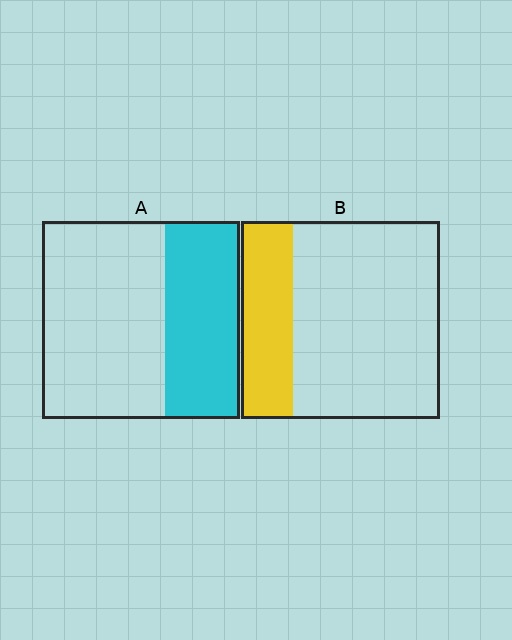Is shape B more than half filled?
No.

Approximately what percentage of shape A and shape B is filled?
A is approximately 40% and B is approximately 25%.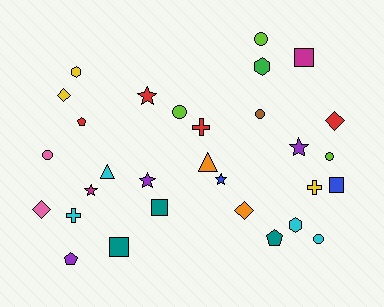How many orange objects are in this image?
There are 2 orange objects.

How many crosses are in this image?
There are 3 crosses.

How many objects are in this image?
There are 30 objects.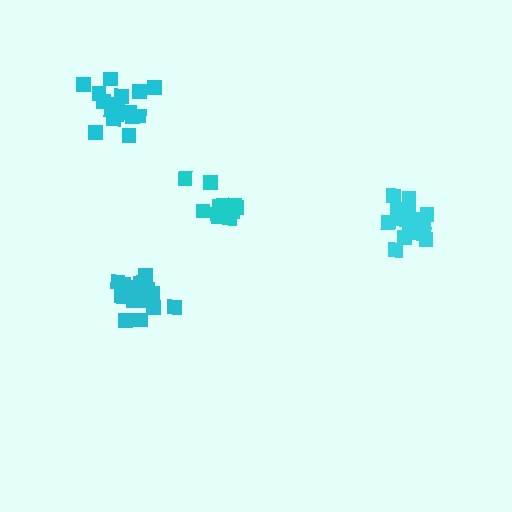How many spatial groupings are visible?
There are 4 spatial groupings.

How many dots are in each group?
Group 1: 19 dots, Group 2: 13 dots, Group 3: 17 dots, Group 4: 17 dots (66 total).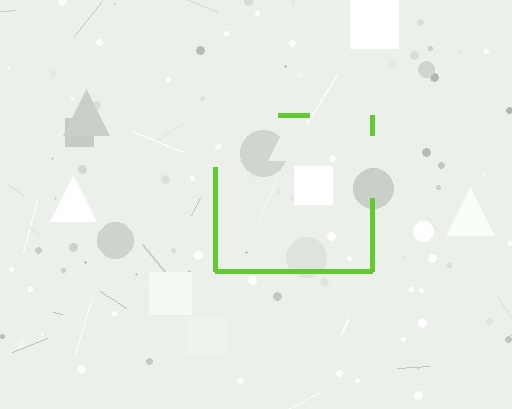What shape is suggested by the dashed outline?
The dashed outline suggests a square.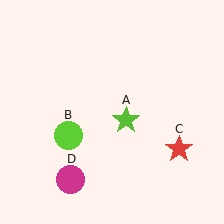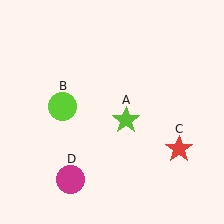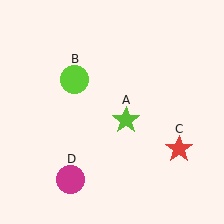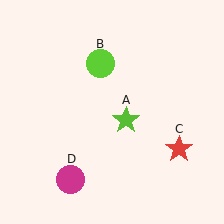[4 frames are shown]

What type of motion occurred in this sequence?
The lime circle (object B) rotated clockwise around the center of the scene.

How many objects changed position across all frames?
1 object changed position: lime circle (object B).